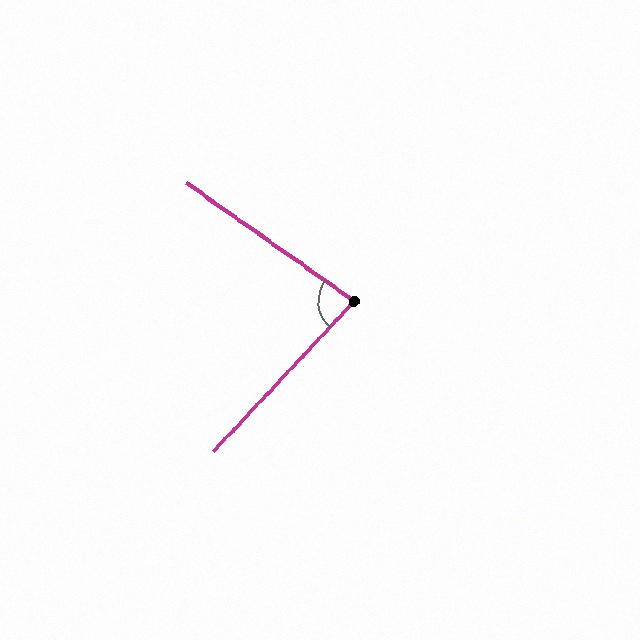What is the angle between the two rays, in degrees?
Approximately 82 degrees.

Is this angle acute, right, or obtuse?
It is acute.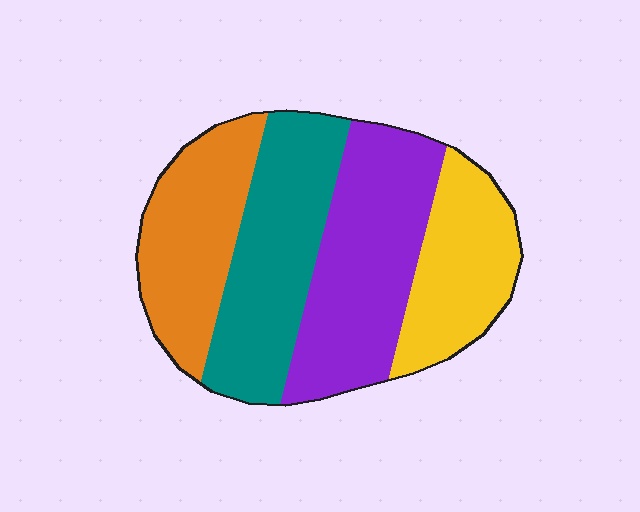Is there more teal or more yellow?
Teal.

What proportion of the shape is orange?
Orange covers about 20% of the shape.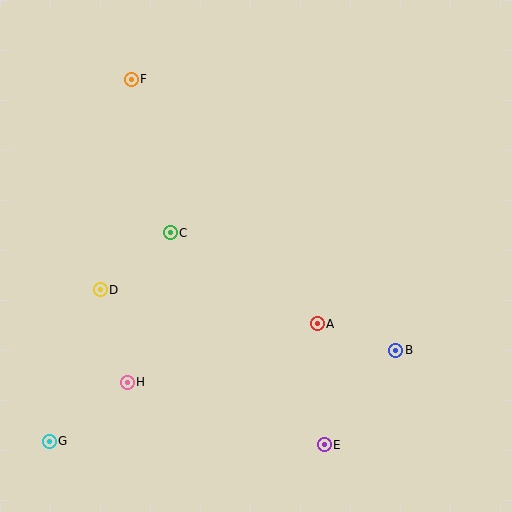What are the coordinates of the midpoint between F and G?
The midpoint between F and G is at (90, 260).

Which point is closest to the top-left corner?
Point F is closest to the top-left corner.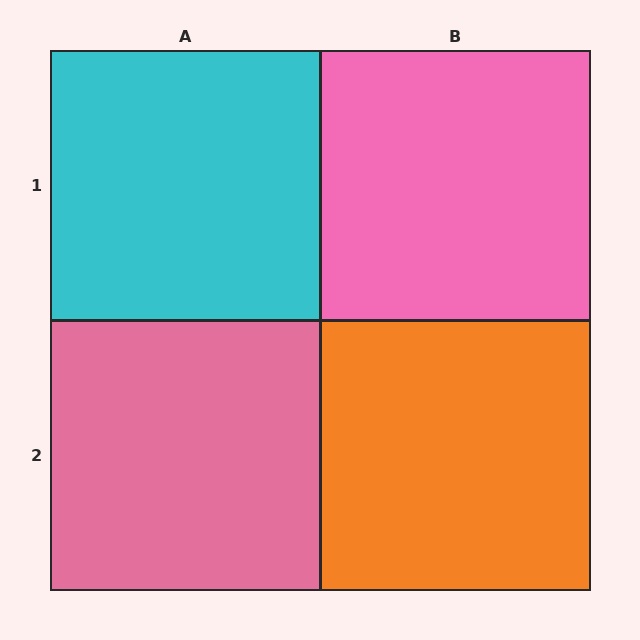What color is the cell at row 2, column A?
Pink.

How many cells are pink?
2 cells are pink.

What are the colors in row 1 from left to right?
Cyan, pink.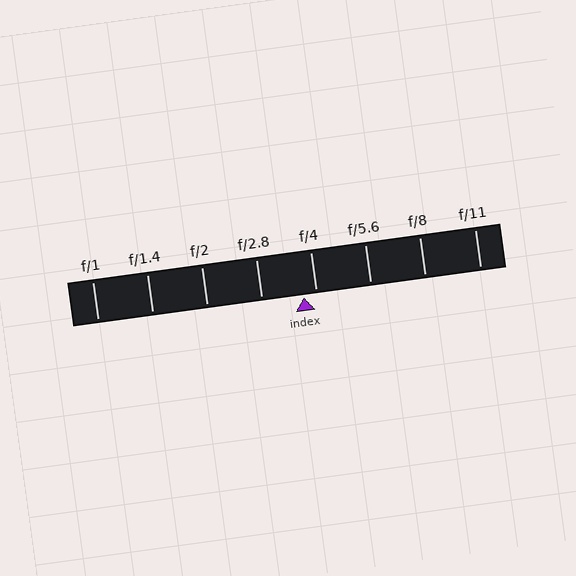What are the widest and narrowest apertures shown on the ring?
The widest aperture shown is f/1 and the narrowest is f/11.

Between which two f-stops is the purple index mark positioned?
The index mark is between f/2.8 and f/4.